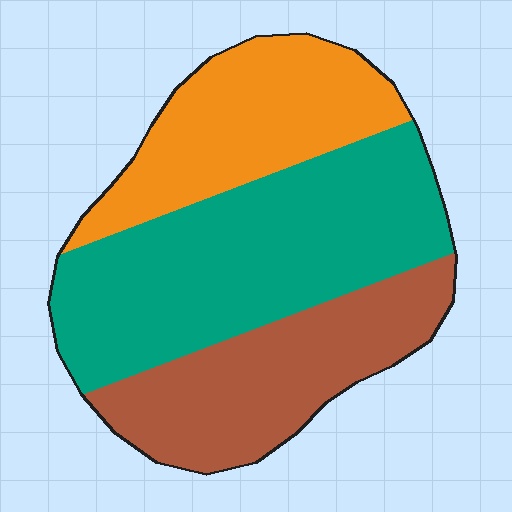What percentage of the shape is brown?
Brown takes up about one quarter (1/4) of the shape.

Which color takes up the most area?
Teal, at roughly 45%.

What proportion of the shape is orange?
Orange covers roughly 25% of the shape.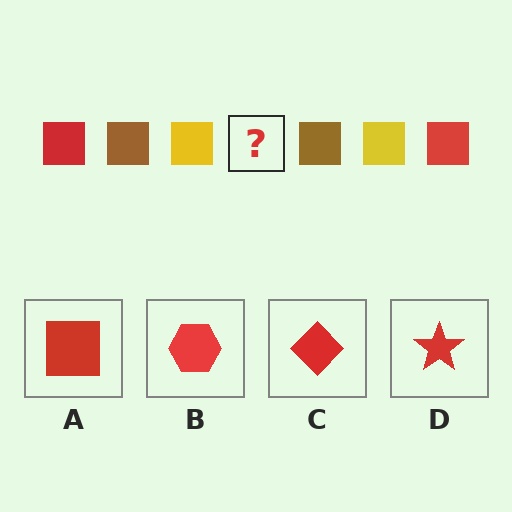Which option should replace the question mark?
Option A.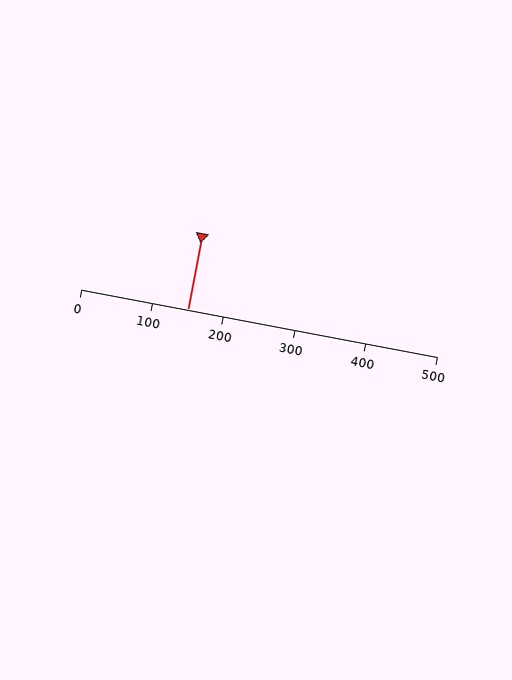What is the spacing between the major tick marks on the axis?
The major ticks are spaced 100 apart.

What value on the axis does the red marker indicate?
The marker indicates approximately 150.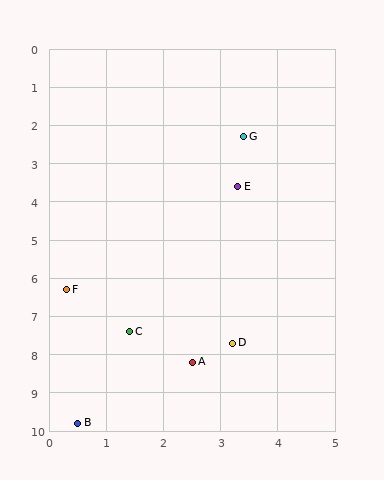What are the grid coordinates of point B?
Point B is at approximately (0.5, 9.8).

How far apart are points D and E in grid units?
Points D and E are about 4.1 grid units apart.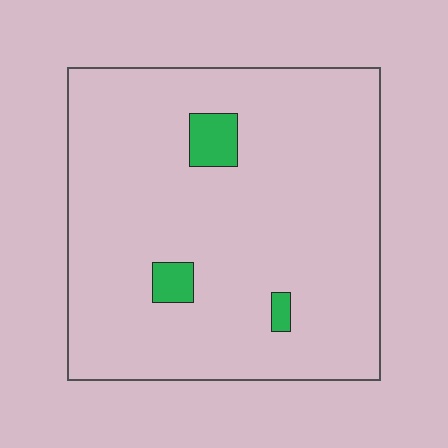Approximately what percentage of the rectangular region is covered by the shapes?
Approximately 5%.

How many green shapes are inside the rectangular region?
3.